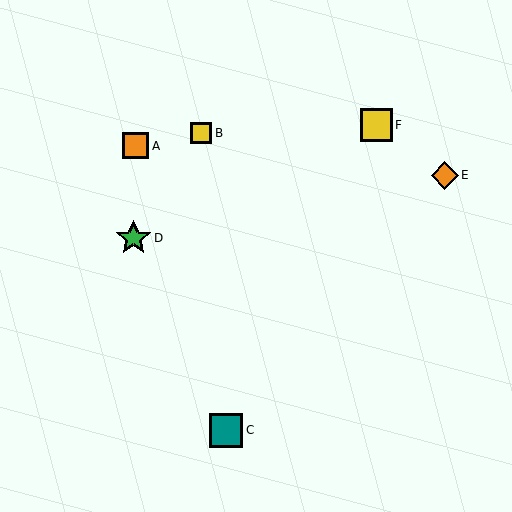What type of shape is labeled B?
Shape B is a yellow square.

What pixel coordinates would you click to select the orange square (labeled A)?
Click at (136, 146) to select the orange square A.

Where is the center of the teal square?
The center of the teal square is at (226, 430).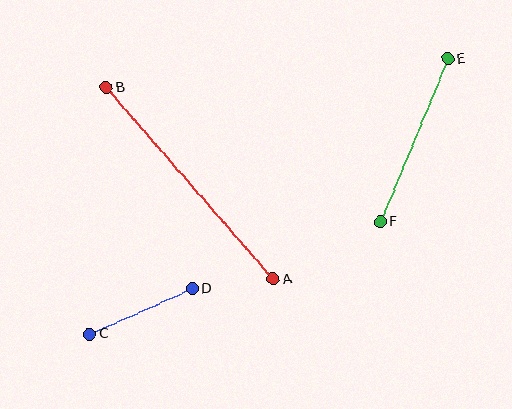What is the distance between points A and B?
The distance is approximately 254 pixels.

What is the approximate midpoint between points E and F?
The midpoint is at approximately (414, 140) pixels.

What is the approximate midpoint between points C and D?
The midpoint is at approximately (141, 312) pixels.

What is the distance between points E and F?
The distance is approximately 176 pixels.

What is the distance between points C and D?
The distance is approximately 112 pixels.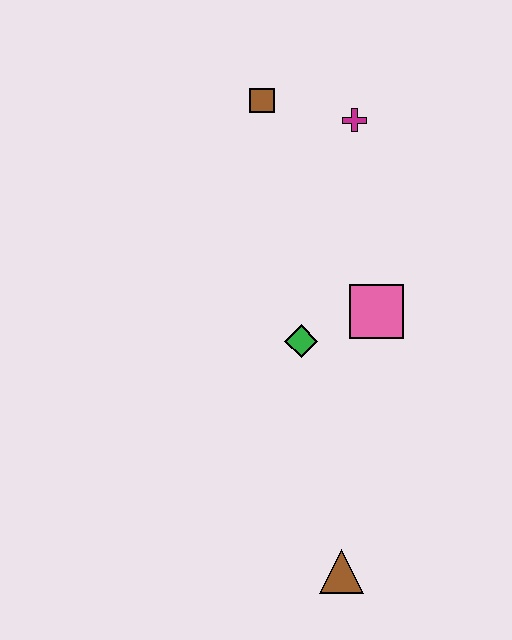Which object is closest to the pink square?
The green diamond is closest to the pink square.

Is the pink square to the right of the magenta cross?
Yes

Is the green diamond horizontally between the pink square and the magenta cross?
No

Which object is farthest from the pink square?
The brown triangle is farthest from the pink square.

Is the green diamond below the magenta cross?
Yes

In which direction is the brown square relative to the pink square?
The brown square is above the pink square.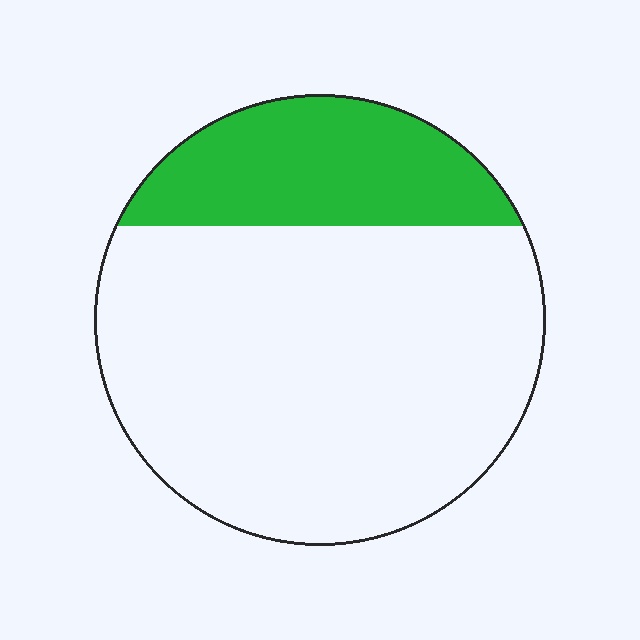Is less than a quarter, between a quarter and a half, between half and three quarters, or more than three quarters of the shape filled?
Less than a quarter.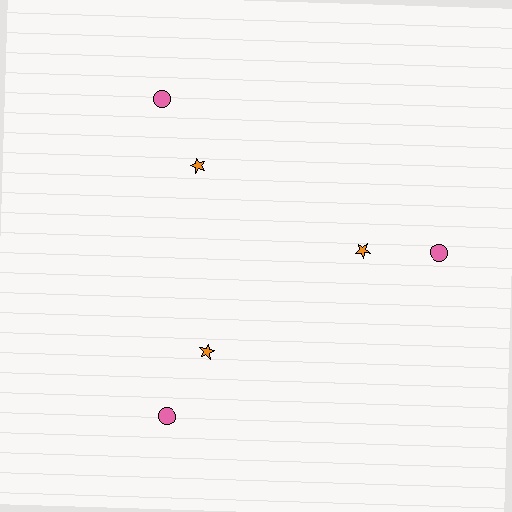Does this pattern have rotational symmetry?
Yes, this pattern has 3-fold rotational symmetry. It looks the same after rotating 120 degrees around the center.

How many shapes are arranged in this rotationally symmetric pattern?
There are 6 shapes, arranged in 3 groups of 2.